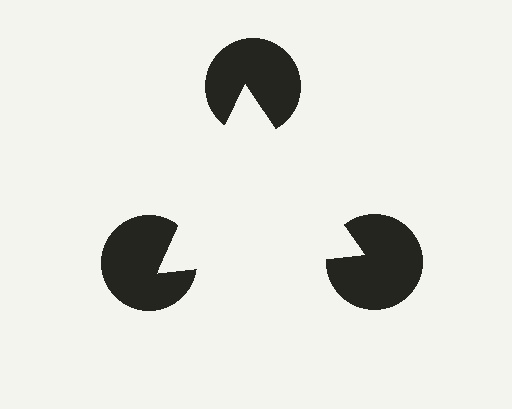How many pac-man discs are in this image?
There are 3 — one at each vertex of the illusory triangle.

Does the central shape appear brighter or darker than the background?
It typically appears slightly brighter than the background, even though no actual brightness change is drawn.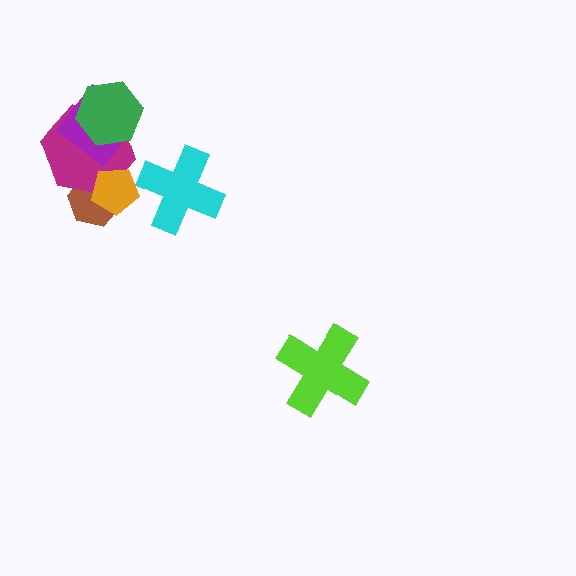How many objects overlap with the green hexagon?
2 objects overlap with the green hexagon.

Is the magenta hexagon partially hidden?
Yes, it is partially covered by another shape.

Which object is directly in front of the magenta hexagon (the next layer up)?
The purple diamond is directly in front of the magenta hexagon.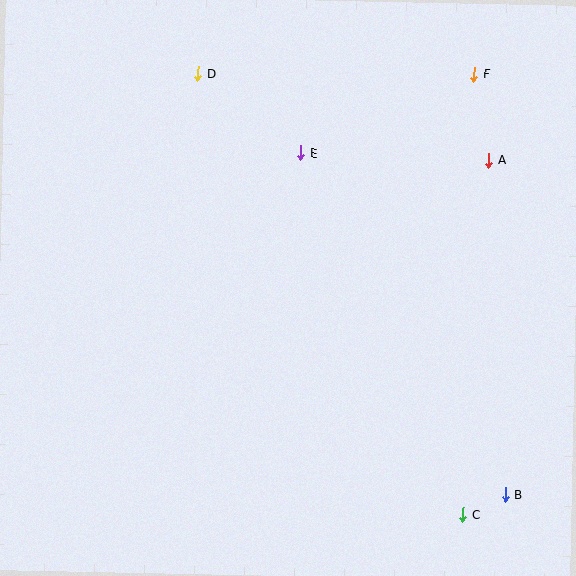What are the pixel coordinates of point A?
Point A is at (489, 160).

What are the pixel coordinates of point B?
Point B is at (505, 494).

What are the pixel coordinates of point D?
Point D is at (198, 74).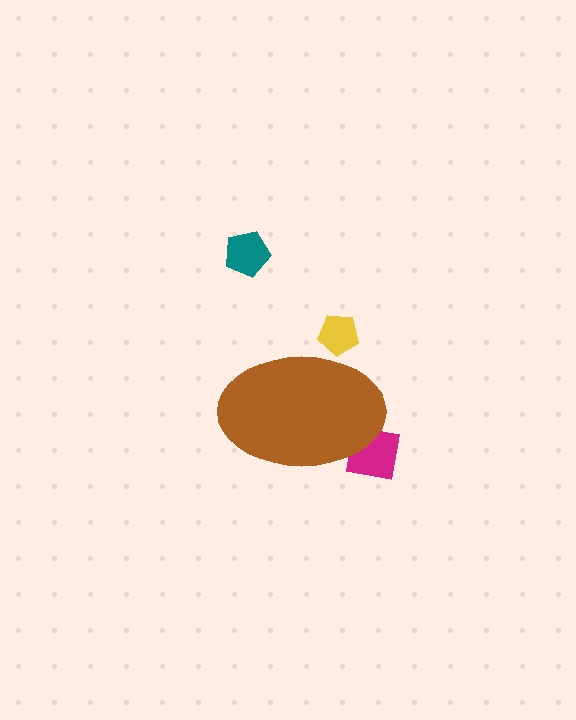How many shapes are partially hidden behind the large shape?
2 shapes are partially hidden.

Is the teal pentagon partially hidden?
No, the teal pentagon is fully visible.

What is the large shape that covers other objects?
A brown ellipse.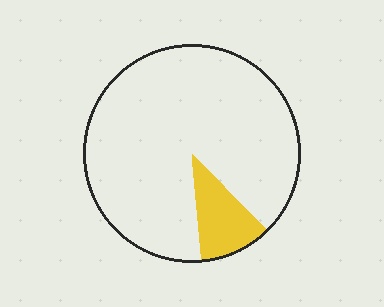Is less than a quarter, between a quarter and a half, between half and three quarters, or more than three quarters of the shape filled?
Less than a quarter.